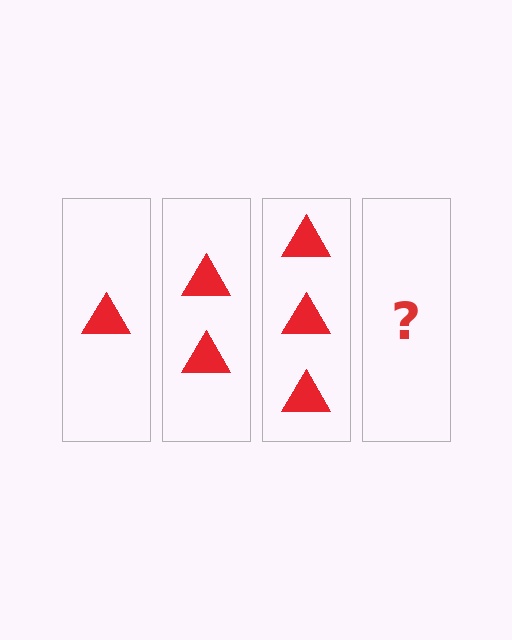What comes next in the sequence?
The next element should be 4 triangles.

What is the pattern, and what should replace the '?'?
The pattern is that each step adds one more triangle. The '?' should be 4 triangles.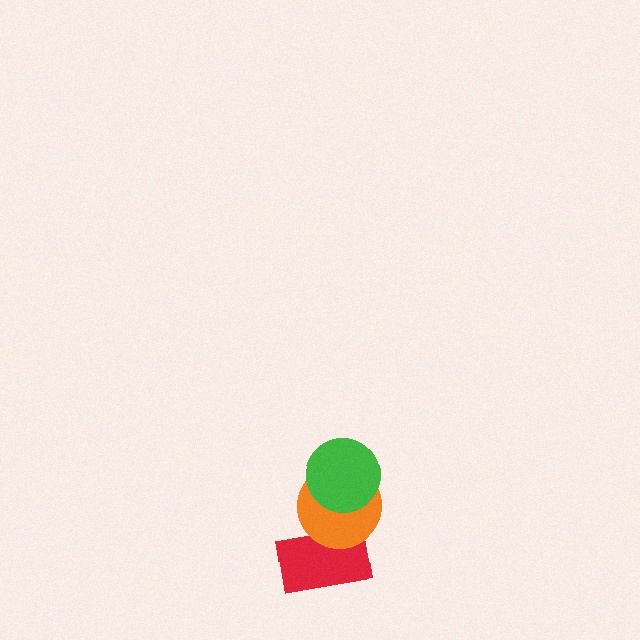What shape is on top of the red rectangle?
The orange circle is on top of the red rectangle.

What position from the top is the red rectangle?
The red rectangle is 3rd from the top.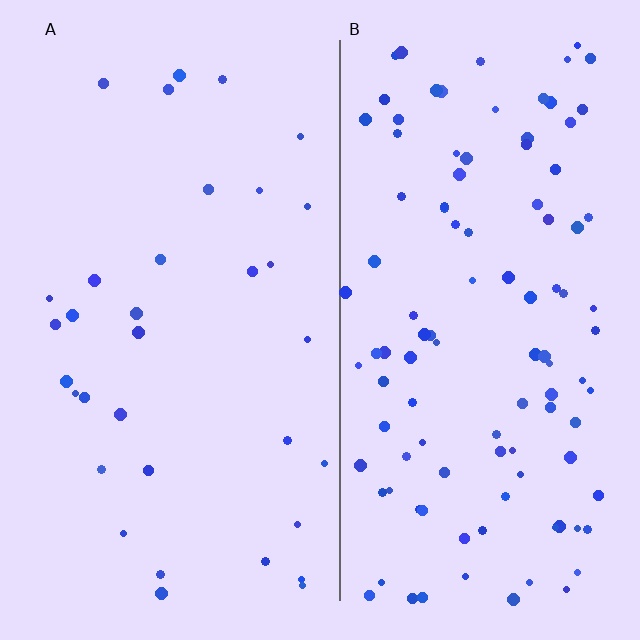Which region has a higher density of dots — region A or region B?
B (the right).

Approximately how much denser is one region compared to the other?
Approximately 3.2× — region B over region A.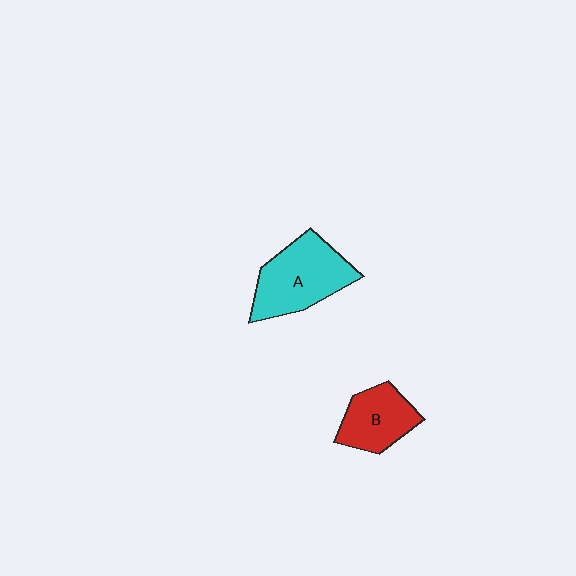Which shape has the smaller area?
Shape B (red).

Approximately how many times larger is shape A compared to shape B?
Approximately 1.4 times.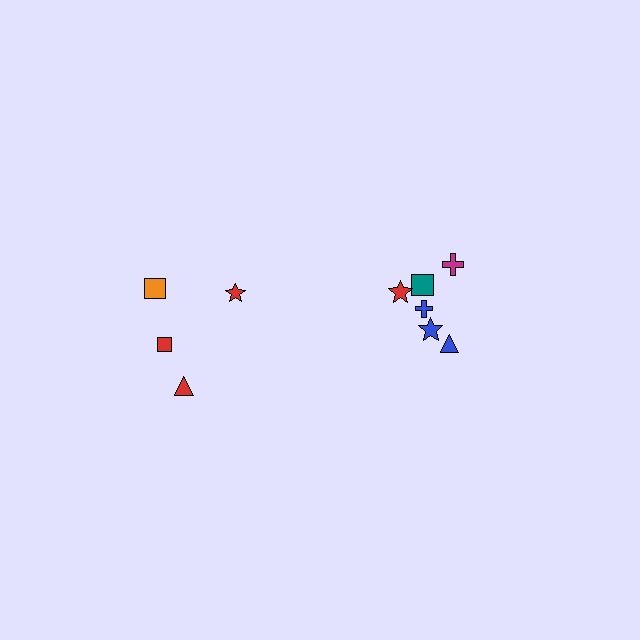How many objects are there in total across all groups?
There are 10 objects.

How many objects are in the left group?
There are 4 objects.